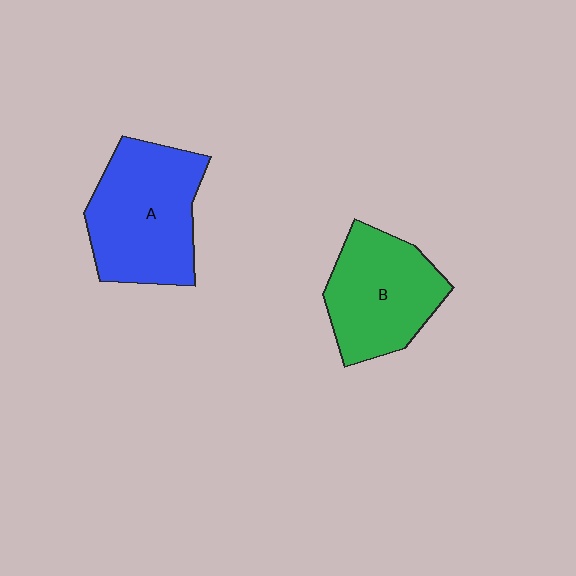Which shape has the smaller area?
Shape B (green).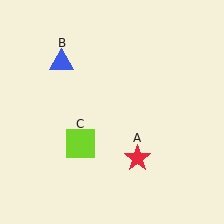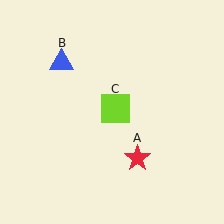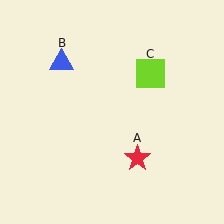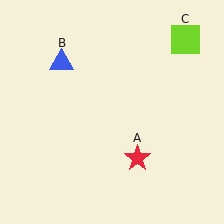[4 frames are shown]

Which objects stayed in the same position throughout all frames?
Red star (object A) and blue triangle (object B) remained stationary.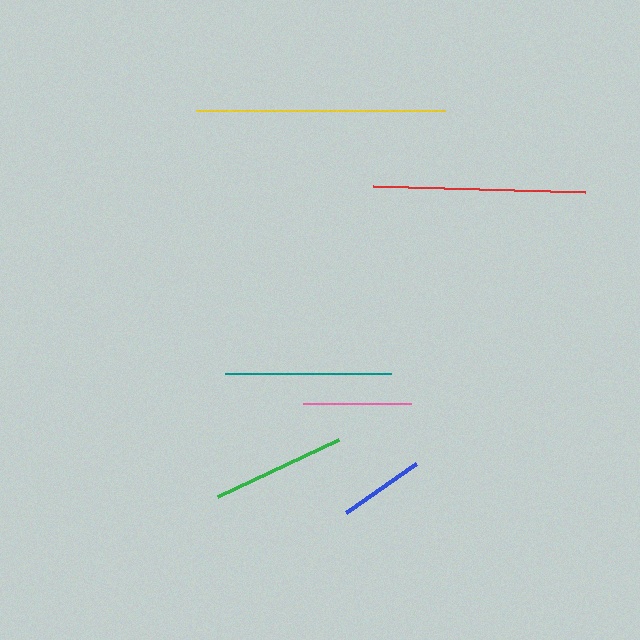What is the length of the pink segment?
The pink segment is approximately 108 pixels long.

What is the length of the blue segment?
The blue segment is approximately 85 pixels long.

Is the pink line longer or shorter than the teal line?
The teal line is longer than the pink line.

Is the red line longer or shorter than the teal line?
The red line is longer than the teal line.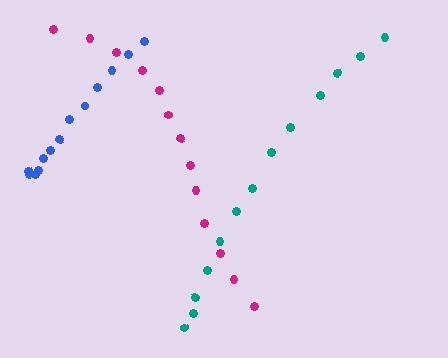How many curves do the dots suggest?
There are 3 distinct paths.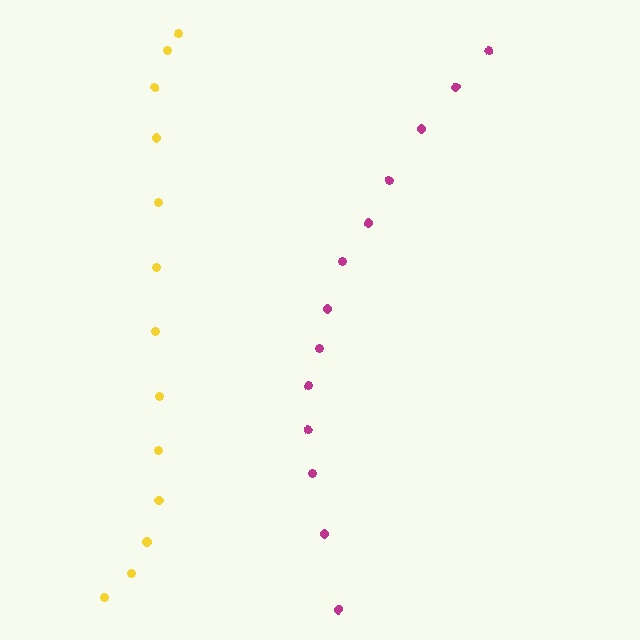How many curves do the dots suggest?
There are 2 distinct paths.